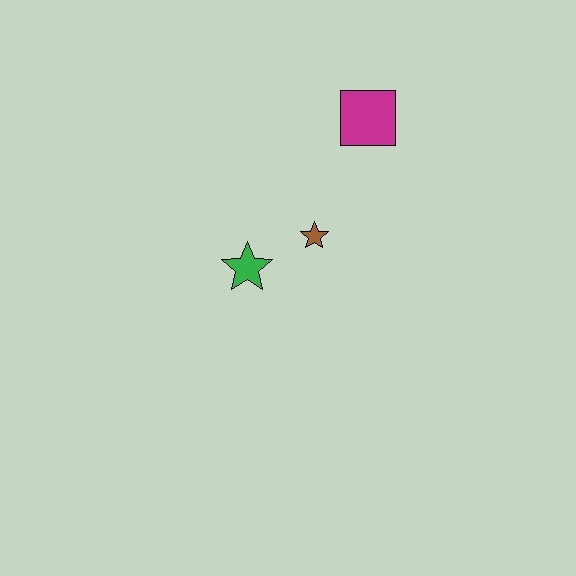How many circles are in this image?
There are no circles.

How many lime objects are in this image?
There are no lime objects.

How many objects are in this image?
There are 3 objects.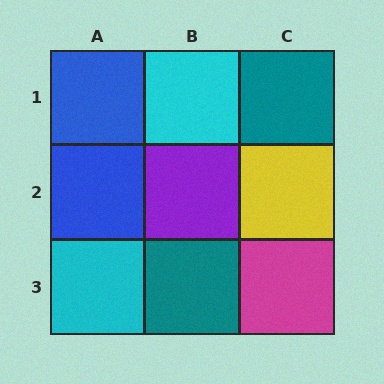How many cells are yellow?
1 cell is yellow.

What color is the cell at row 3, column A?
Cyan.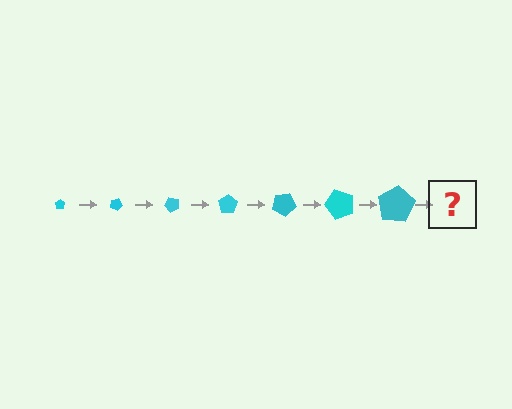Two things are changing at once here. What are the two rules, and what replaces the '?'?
The two rules are that the pentagon grows larger each step and it rotates 25 degrees each step. The '?' should be a pentagon, larger than the previous one and rotated 175 degrees from the start.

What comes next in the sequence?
The next element should be a pentagon, larger than the previous one and rotated 175 degrees from the start.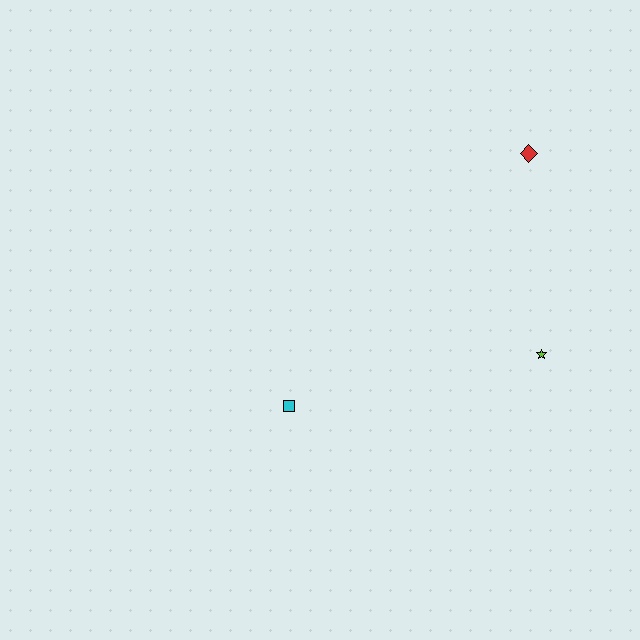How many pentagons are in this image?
There are no pentagons.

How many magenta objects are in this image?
There are no magenta objects.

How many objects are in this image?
There are 3 objects.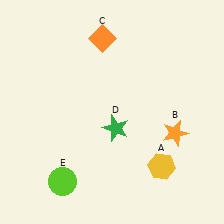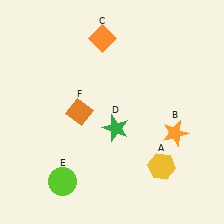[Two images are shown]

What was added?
An orange diamond (F) was added in Image 2.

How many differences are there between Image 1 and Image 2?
There is 1 difference between the two images.